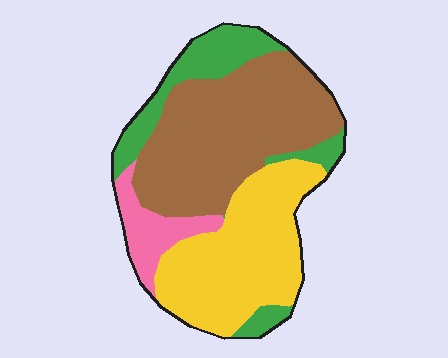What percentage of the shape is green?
Green covers roughly 15% of the shape.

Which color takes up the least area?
Pink, at roughly 10%.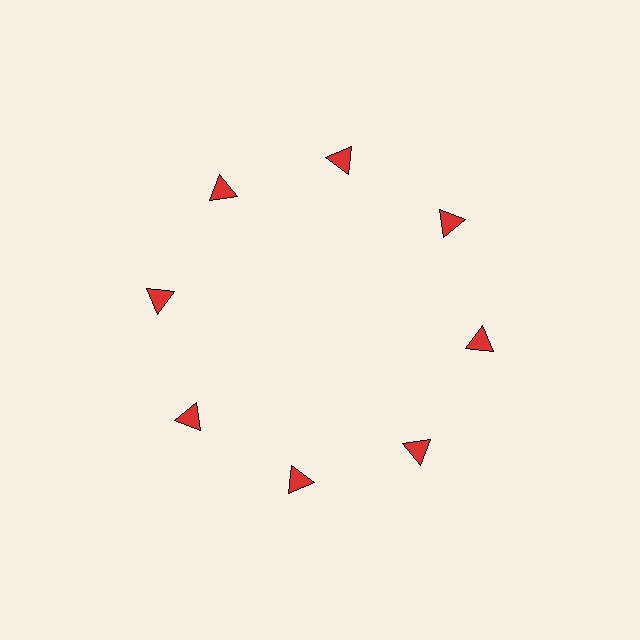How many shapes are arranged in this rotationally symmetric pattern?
There are 8 shapes, arranged in 8 groups of 1.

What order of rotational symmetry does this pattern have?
This pattern has 8-fold rotational symmetry.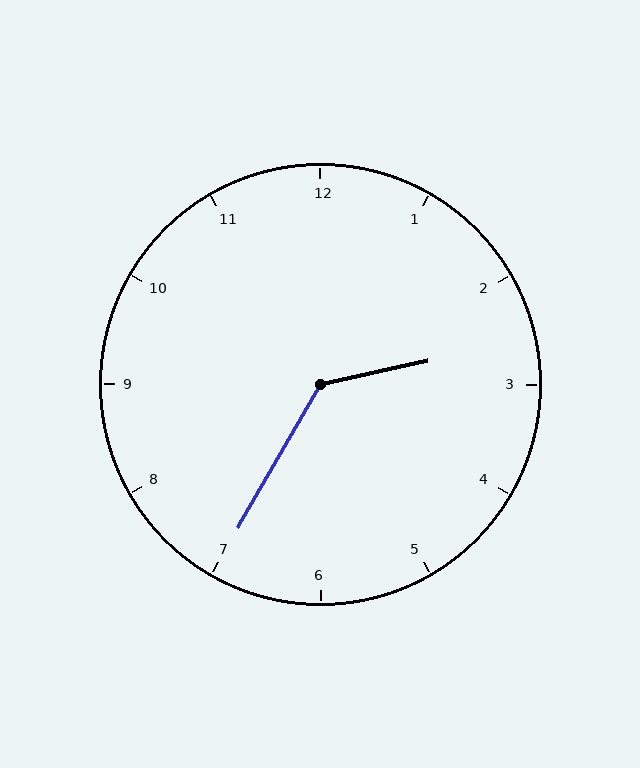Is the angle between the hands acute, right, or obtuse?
It is obtuse.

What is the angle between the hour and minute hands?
Approximately 132 degrees.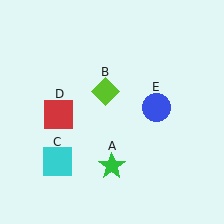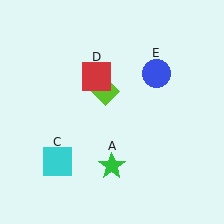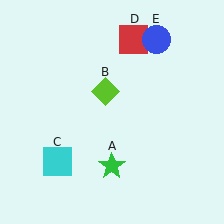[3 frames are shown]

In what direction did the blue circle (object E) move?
The blue circle (object E) moved up.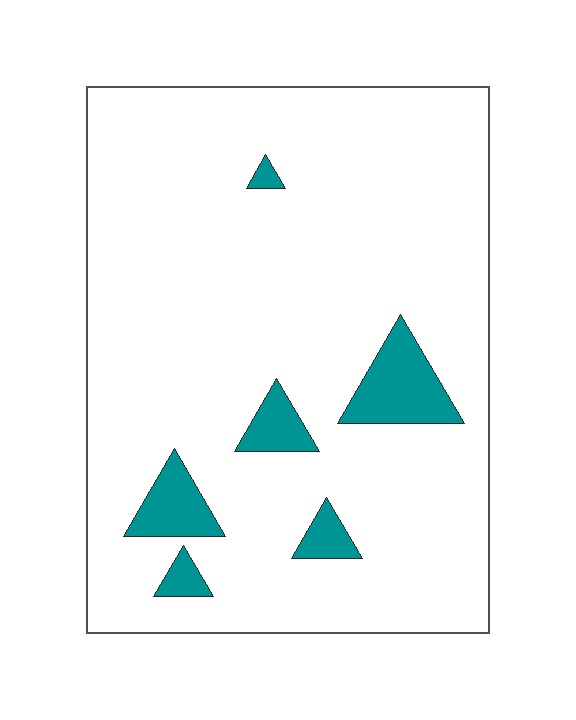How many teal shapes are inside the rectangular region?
6.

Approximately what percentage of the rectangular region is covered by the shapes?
Approximately 10%.